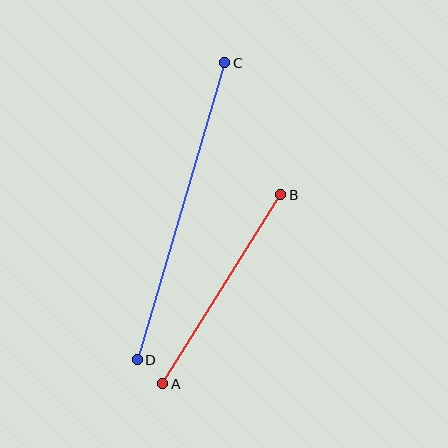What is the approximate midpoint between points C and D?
The midpoint is at approximately (181, 211) pixels.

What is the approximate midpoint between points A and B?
The midpoint is at approximately (222, 289) pixels.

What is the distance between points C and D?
The distance is approximately 310 pixels.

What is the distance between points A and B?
The distance is approximately 223 pixels.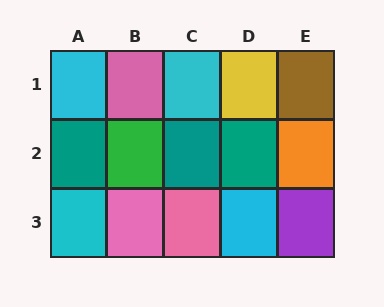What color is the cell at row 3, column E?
Purple.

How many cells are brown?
1 cell is brown.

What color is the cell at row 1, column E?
Brown.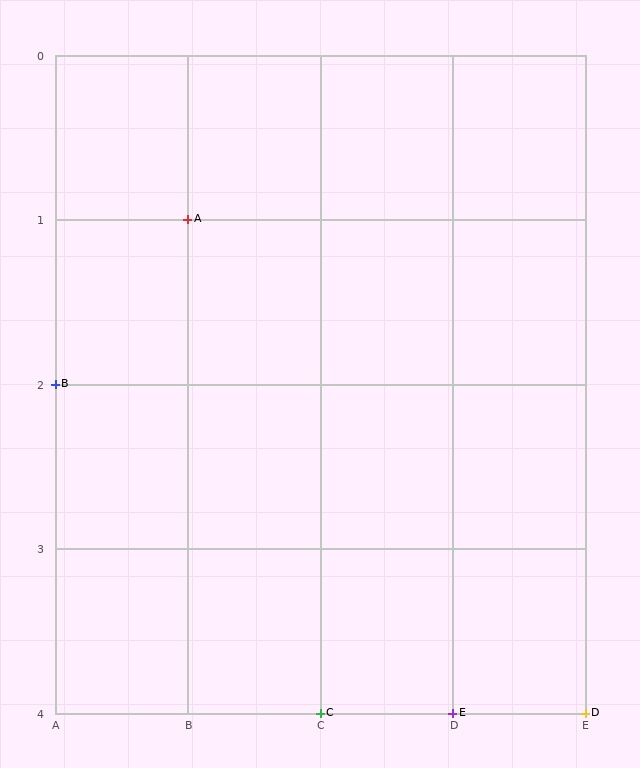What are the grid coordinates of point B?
Point B is at grid coordinates (A, 2).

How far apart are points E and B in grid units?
Points E and B are 3 columns and 2 rows apart (about 3.6 grid units diagonally).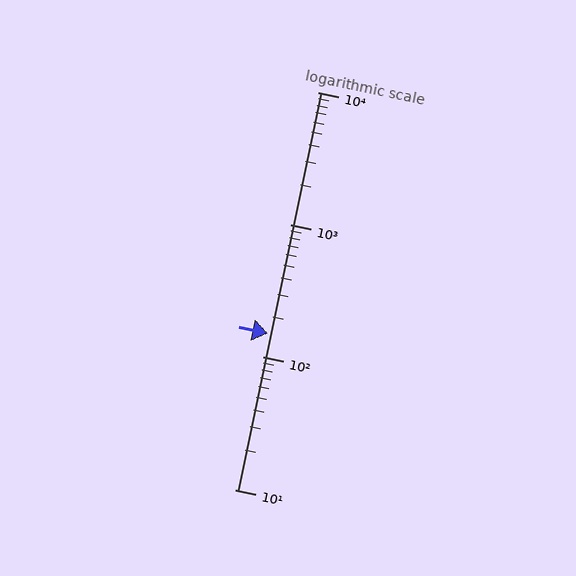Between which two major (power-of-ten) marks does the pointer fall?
The pointer is between 100 and 1000.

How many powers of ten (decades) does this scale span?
The scale spans 3 decades, from 10 to 10000.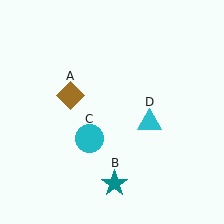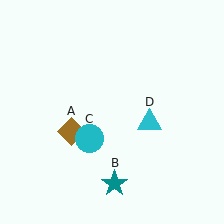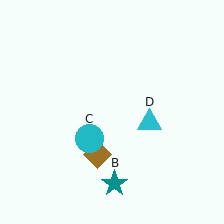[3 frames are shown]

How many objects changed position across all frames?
1 object changed position: brown diamond (object A).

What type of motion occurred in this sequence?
The brown diamond (object A) rotated counterclockwise around the center of the scene.